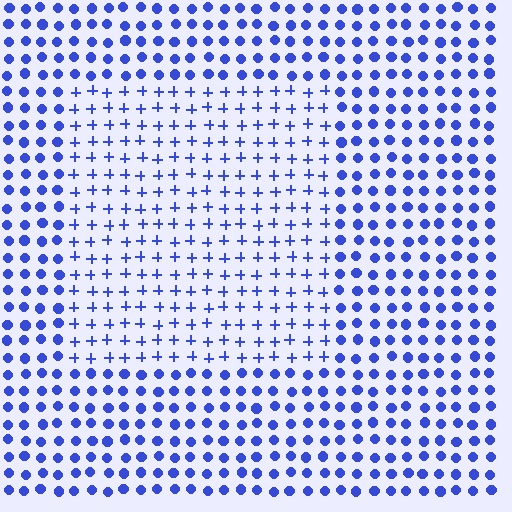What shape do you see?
I see a rectangle.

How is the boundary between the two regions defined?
The boundary is defined by a change in element shape: plus signs inside vs. circles outside. All elements share the same color and spacing.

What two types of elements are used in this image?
The image uses plus signs inside the rectangle region and circles outside it.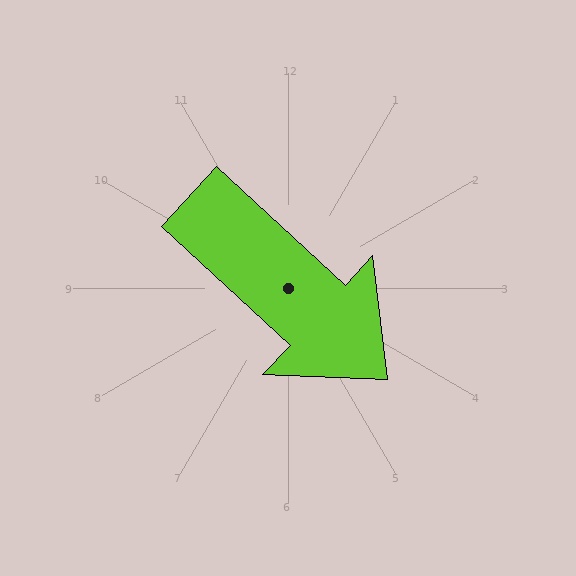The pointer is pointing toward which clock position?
Roughly 4 o'clock.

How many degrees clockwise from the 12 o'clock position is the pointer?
Approximately 133 degrees.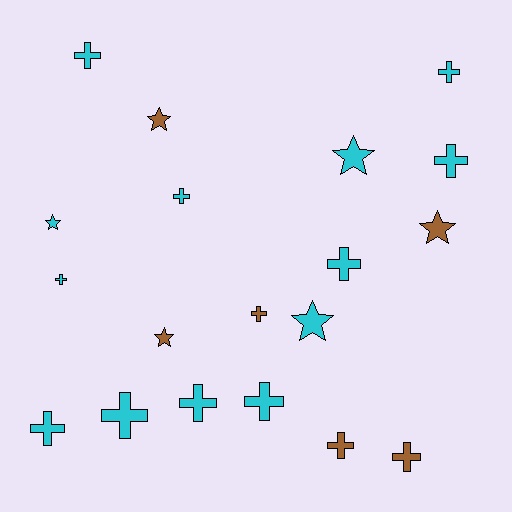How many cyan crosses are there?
There are 10 cyan crosses.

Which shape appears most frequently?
Cross, with 13 objects.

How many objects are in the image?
There are 19 objects.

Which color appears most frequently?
Cyan, with 13 objects.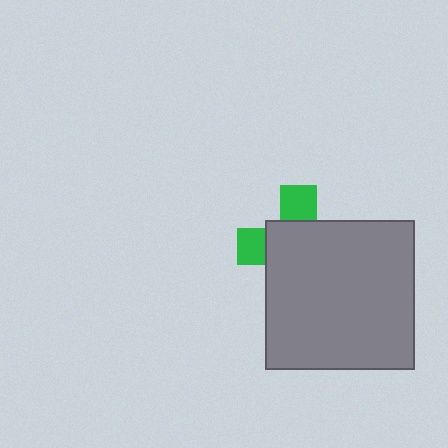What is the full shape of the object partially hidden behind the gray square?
The partially hidden object is a green cross.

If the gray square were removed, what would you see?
You would see the complete green cross.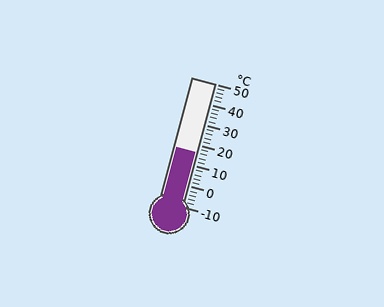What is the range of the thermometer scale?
The thermometer scale ranges from -10°C to 50°C.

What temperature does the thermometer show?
The thermometer shows approximately 16°C.